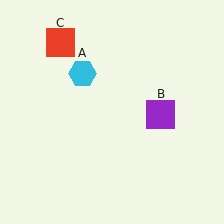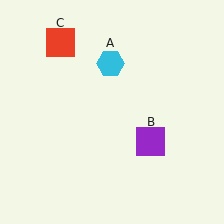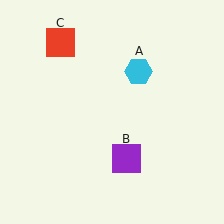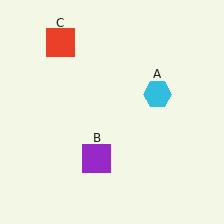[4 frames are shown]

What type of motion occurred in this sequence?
The cyan hexagon (object A), purple square (object B) rotated clockwise around the center of the scene.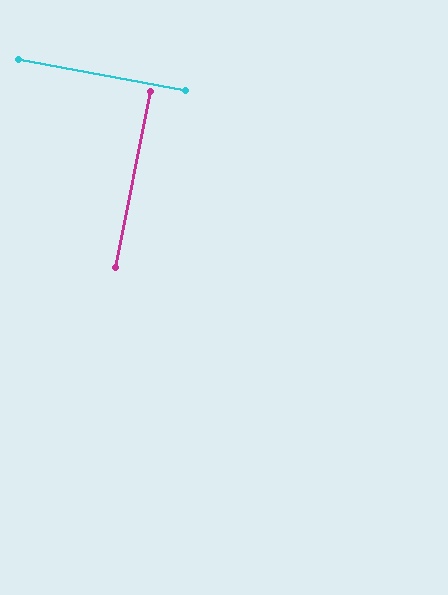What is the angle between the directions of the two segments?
Approximately 89 degrees.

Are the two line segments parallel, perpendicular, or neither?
Perpendicular — they meet at approximately 89°.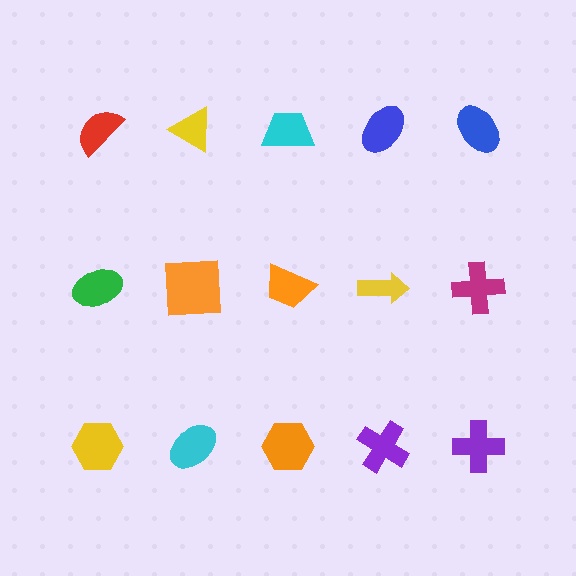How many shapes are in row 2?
5 shapes.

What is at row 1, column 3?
A cyan trapezoid.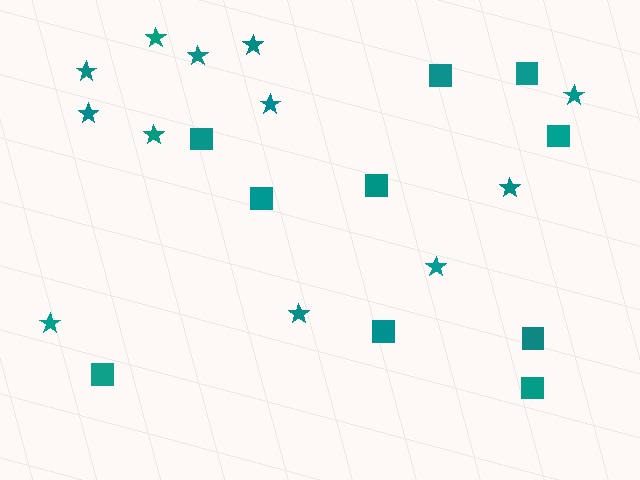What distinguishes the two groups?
There are 2 groups: one group of squares (10) and one group of stars (12).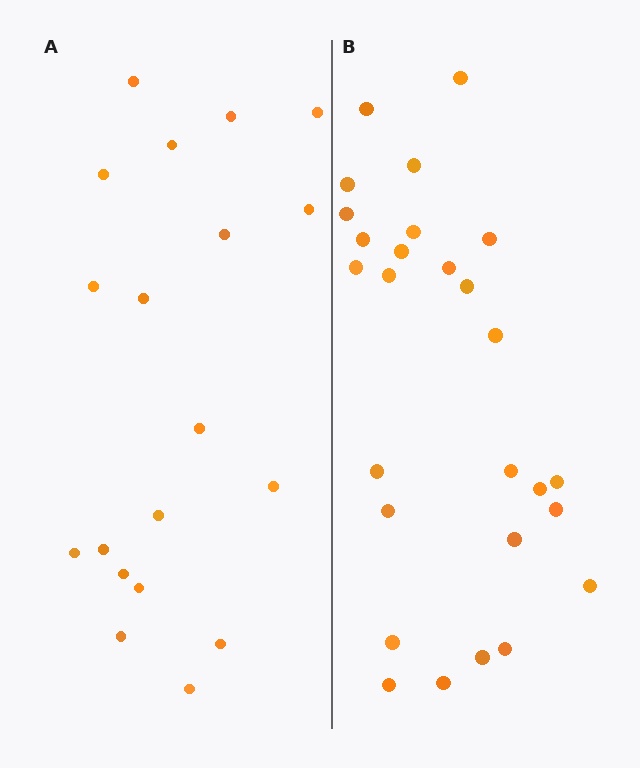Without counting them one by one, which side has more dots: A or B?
Region B (the right region) has more dots.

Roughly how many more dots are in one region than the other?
Region B has roughly 8 or so more dots than region A.